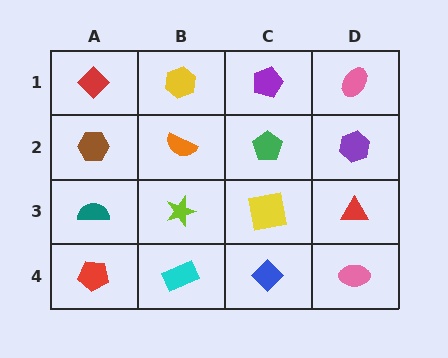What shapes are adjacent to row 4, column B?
A lime star (row 3, column B), a red pentagon (row 4, column A), a blue diamond (row 4, column C).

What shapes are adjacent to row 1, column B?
An orange semicircle (row 2, column B), a red diamond (row 1, column A), a purple pentagon (row 1, column C).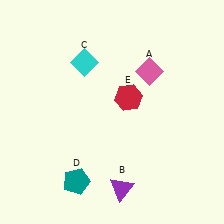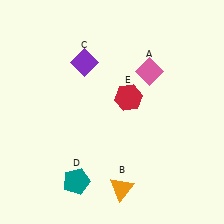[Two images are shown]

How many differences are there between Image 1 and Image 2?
There are 2 differences between the two images.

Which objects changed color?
B changed from purple to orange. C changed from cyan to purple.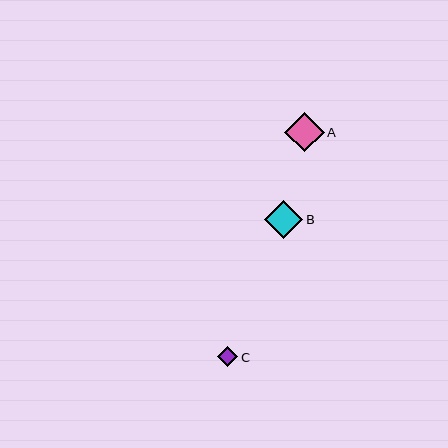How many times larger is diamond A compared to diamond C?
Diamond A is approximately 1.9 times the size of diamond C.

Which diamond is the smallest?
Diamond C is the smallest with a size of approximately 20 pixels.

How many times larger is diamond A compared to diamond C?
Diamond A is approximately 1.9 times the size of diamond C.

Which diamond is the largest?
Diamond A is the largest with a size of approximately 39 pixels.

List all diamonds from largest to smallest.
From largest to smallest: A, B, C.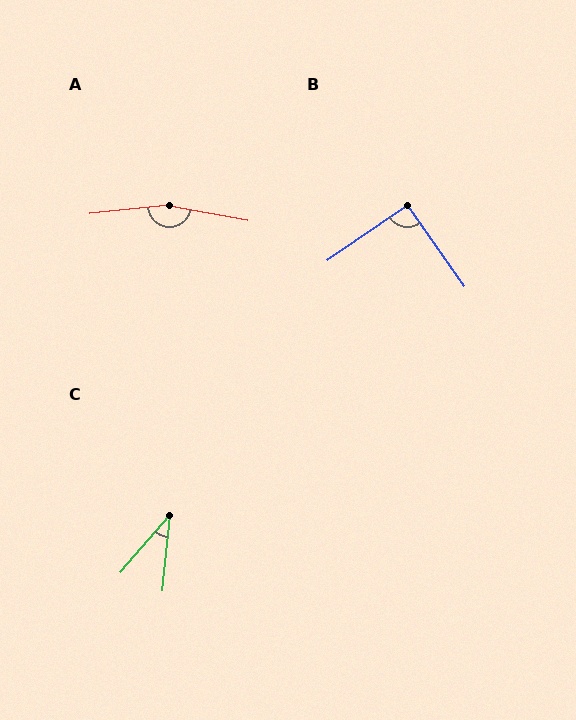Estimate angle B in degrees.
Approximately 90 degrees.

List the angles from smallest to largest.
C (35°), B (90°), A (164°).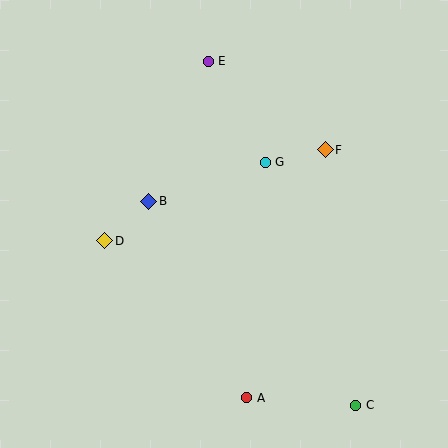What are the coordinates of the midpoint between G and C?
The midpoint between G and C is at (310, 284).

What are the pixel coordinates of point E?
Point E is at (208, 61).